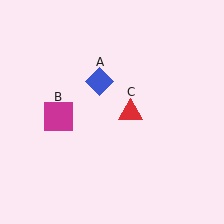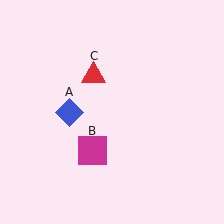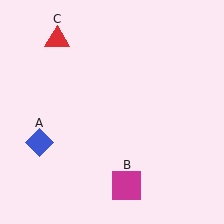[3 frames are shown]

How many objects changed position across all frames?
3 objects changed position: blue diamond (object A), magenta square (object B), red triangle (object C).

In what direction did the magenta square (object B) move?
The magenta square (object B) moved down and to the right.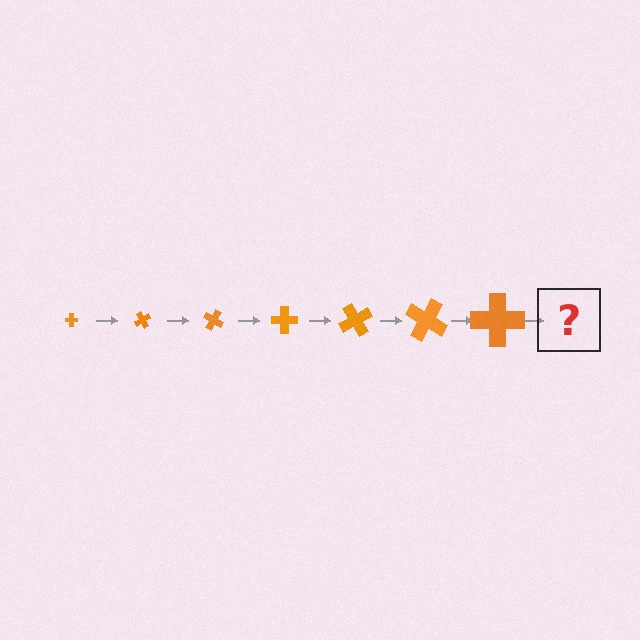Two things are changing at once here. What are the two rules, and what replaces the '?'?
The two rules are that the cross grows larger each step and it rotates 60 degrees each step. The '?' should be a cross, larger than the previous one and rotated 420 degrees from the start.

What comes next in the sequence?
The next element should be a cross, larger than the previous one and rotated 420 degrees from the start.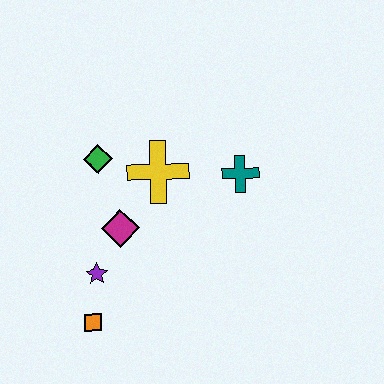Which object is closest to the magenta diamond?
The purple star is closest to the magenta diamond.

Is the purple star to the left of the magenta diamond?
Yes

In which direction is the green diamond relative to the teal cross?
The green diamond is to the left of the teal cross.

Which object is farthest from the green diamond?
The orange square is farthest from the green diamond.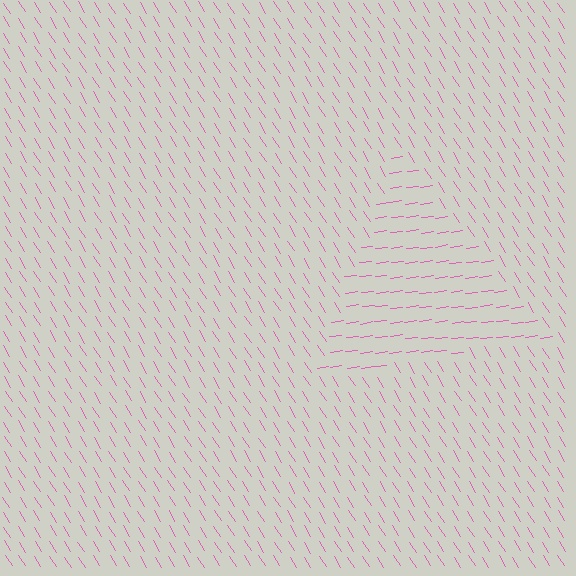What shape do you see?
I see a triangle.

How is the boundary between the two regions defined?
The boundary is defined purely by a change in line orientation (approximately 66 degrees difference). All lines are the same color and thickness.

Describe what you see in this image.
The image is filled with small pink line segments. A triangle region in the image has lines oriented differently from the surrounding lines, creating a visible texture boundary.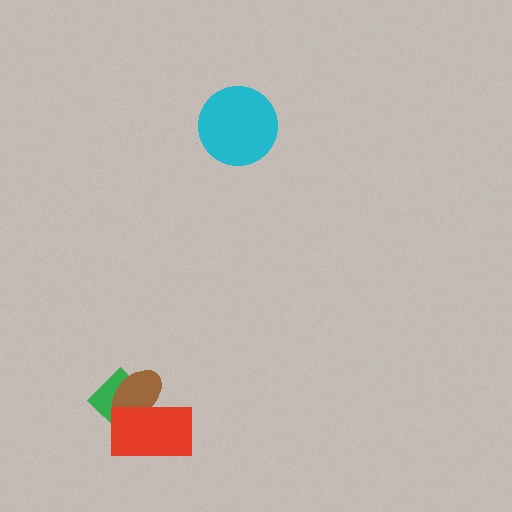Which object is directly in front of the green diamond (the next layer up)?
The brown ellipse is directly in front of the green diamond.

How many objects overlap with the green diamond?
2 objects overlap with the green diamond.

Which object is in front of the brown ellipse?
The red rectangle is in front of the brown ellipse.